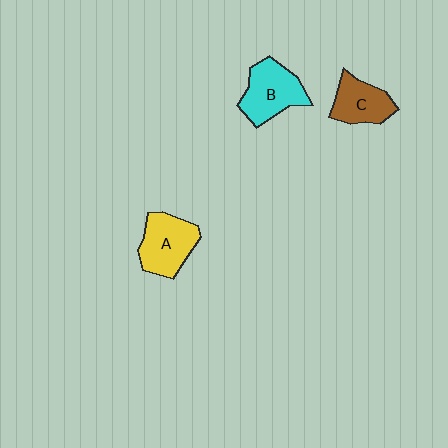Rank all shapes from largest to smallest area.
From largest to smallest: B (cyan), A (yellow), C (brown).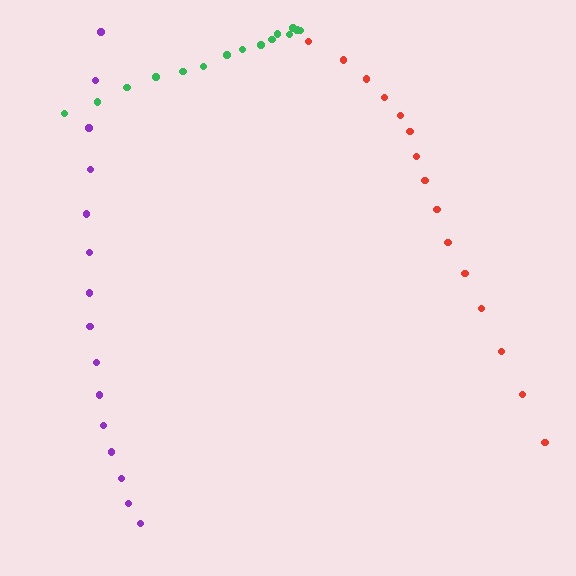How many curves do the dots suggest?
There are 3 distinct paths.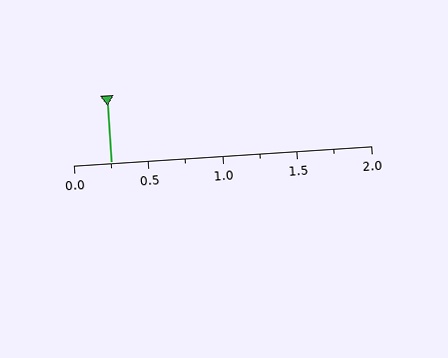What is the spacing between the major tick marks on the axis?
The major ticks are spaced 0.5 apart.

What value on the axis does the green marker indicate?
The marker indicates approximately 0.25.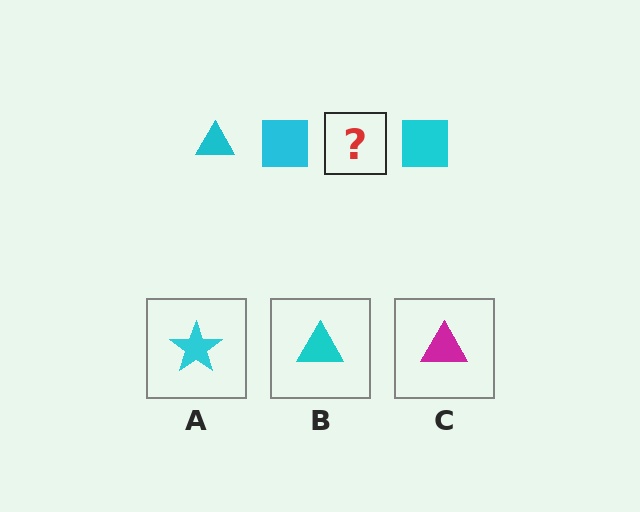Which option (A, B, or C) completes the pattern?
B.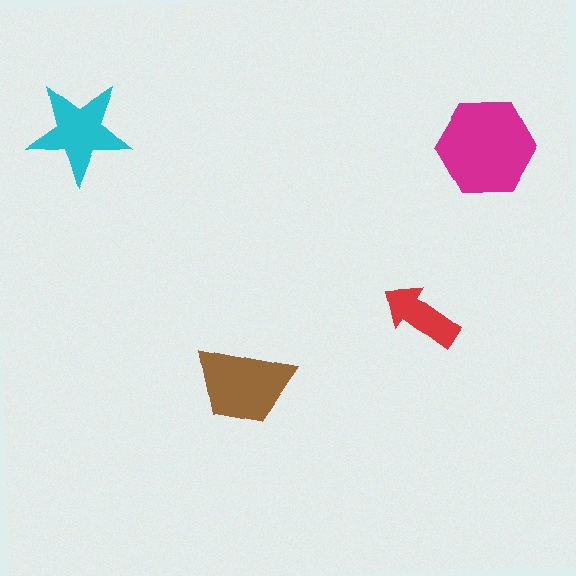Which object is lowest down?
The brown trapezoid is bottommost.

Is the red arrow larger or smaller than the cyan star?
Smaller.